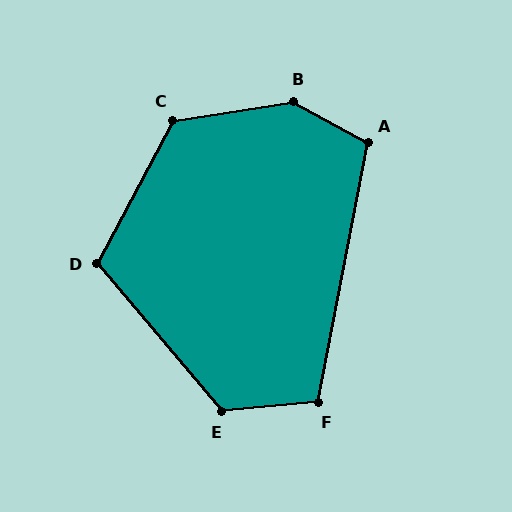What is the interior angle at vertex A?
Approximately 108 degrees (obtuse).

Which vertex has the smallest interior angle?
F, at approximately 106 degrees.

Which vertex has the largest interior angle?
B, at approximately 142 degrees.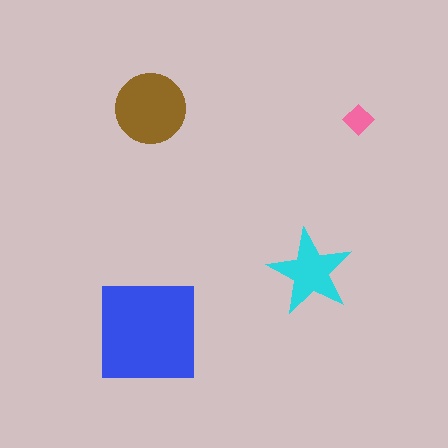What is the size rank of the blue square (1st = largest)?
1st.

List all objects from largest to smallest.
The blue square, the brown circle, the cyan star, the pink diamond.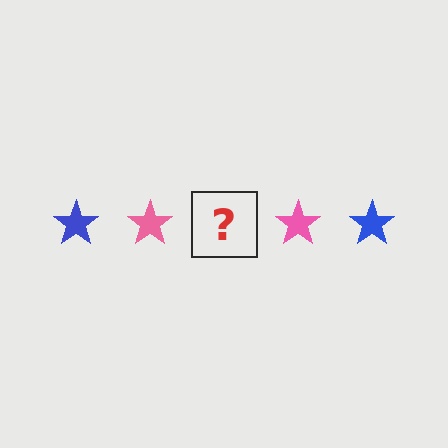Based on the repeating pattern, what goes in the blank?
The blank should be a blue star.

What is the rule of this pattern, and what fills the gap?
The rule is that the pattern cycles through blue, pink stars. The gap should be filled with a blue star.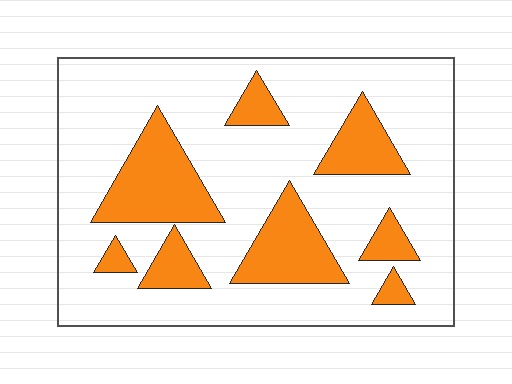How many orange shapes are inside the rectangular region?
8.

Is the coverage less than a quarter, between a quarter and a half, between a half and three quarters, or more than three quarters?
Less than a quarter.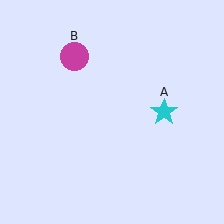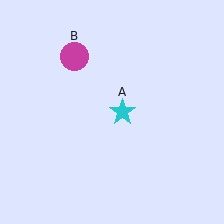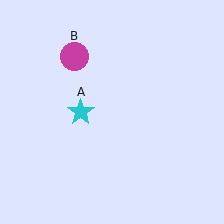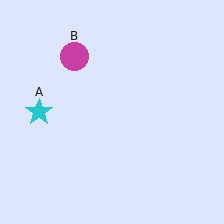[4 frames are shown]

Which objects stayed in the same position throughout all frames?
Magenta circle (object B) remained stationary.